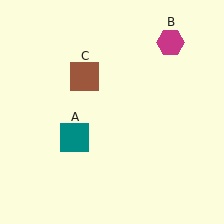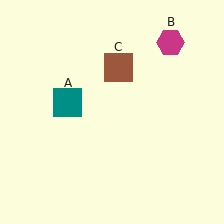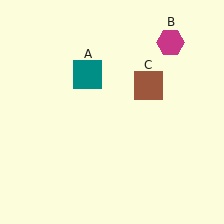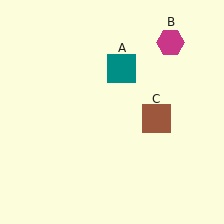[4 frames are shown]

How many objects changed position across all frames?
2 objects changed position: teal square (object A), brown square (object C).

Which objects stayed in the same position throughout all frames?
Magenta hexagon (object B) remained stationary.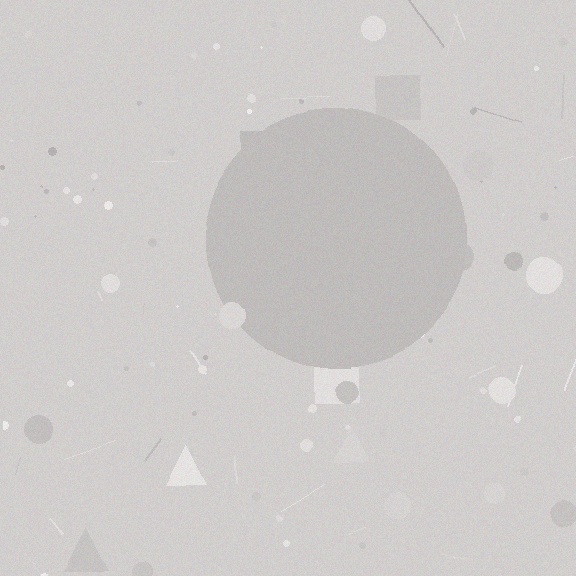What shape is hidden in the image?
A circle is hidden in the image.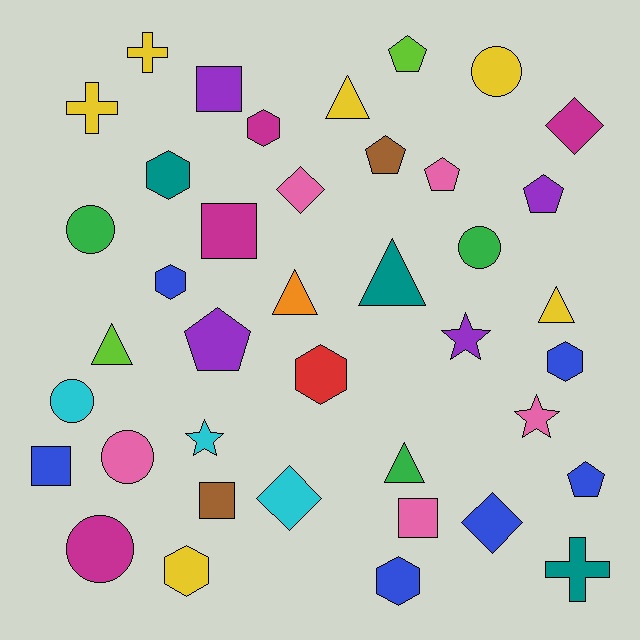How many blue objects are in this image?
There are 6 blue objects.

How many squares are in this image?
There are 5 squares.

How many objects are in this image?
There are 40 objects.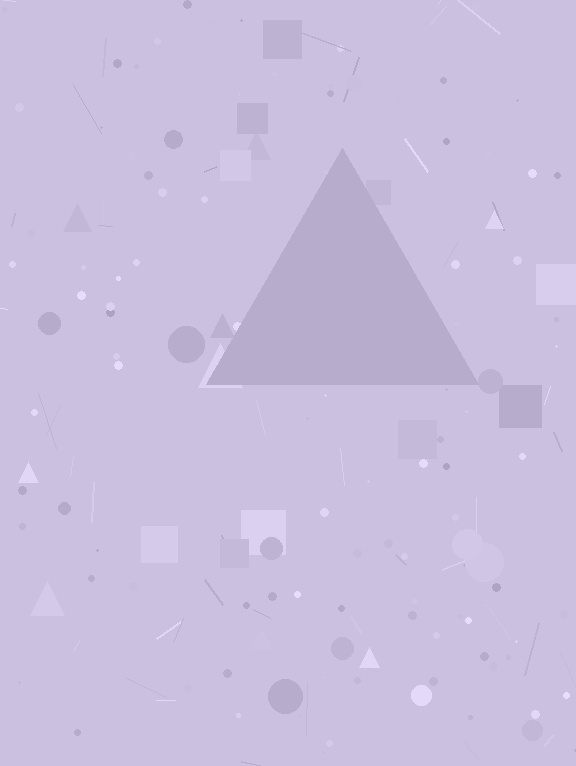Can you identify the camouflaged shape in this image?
The camouflaged shape is a triangle.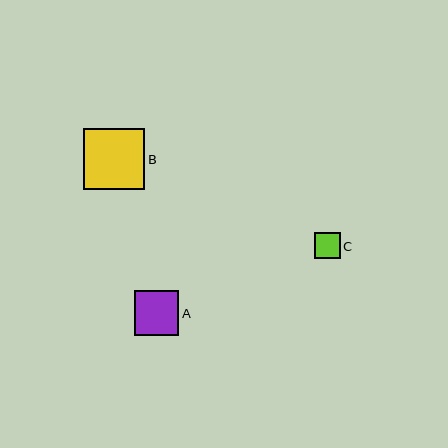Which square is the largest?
Square B is the largest with a size of approximately 61 pixels.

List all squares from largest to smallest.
From largest to smallest: B, A, C.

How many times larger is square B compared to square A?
Square B is approximately 1.4 times the size of square A.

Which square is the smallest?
Square C is the smallest with a size of approximately 26 pixels.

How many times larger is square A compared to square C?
Square A is approximately 1.7 times the size of square C.